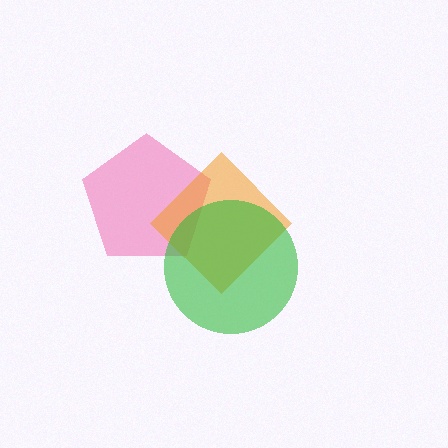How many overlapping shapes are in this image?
There are 3 overlapping shapes in the image.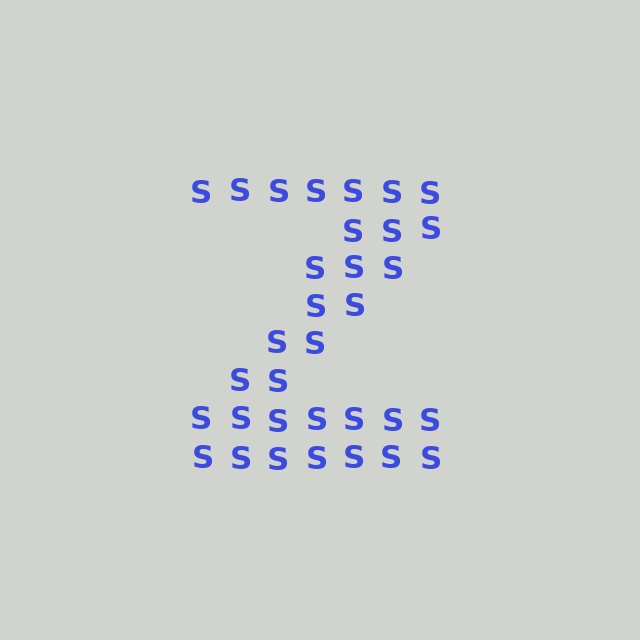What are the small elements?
The small elements are letter S's.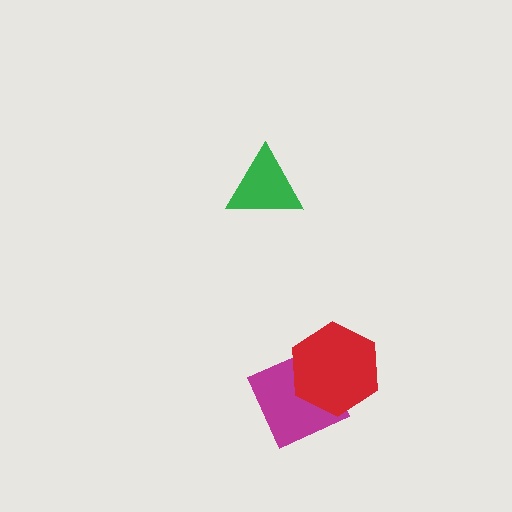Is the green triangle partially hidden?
No, no other shape covers it.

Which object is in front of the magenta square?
The red hexagon is in front of the magenta square.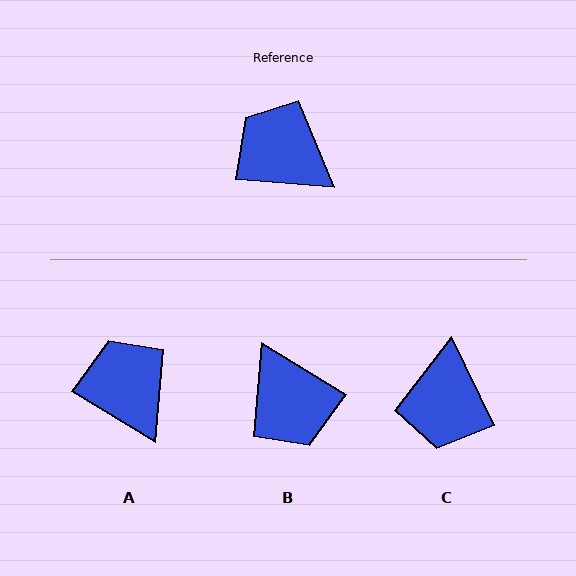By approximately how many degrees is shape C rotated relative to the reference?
Approximately 121 degrees counter-clockwise.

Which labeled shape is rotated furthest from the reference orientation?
B, about 153 degrees away.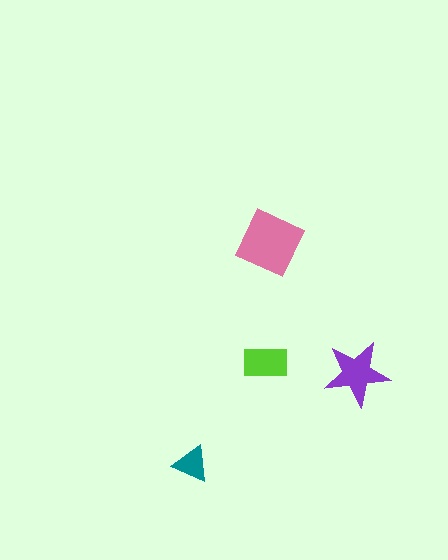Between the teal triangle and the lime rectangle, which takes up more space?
The lime rectangle.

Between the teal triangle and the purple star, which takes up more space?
The purple star.